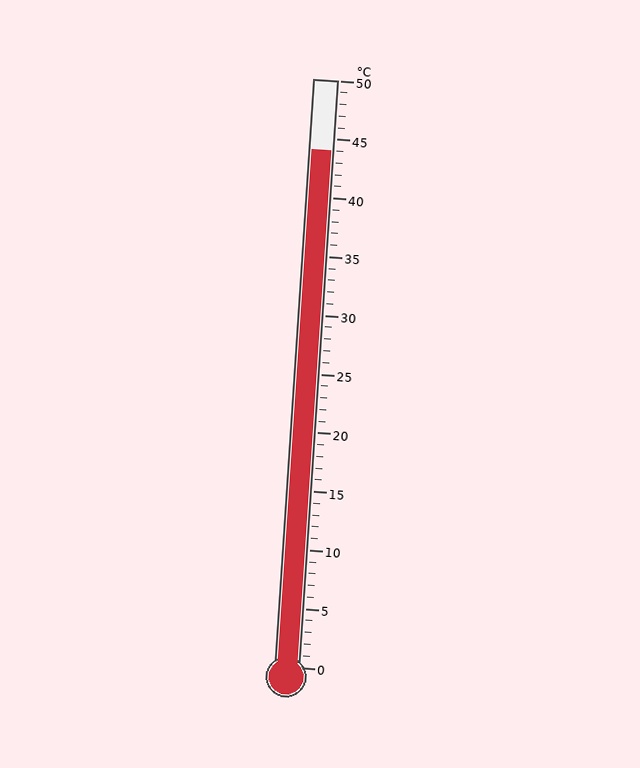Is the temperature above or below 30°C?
The temperature is above 30°C.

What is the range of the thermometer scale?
The thermometer scale ranges from 0°C to 50°C.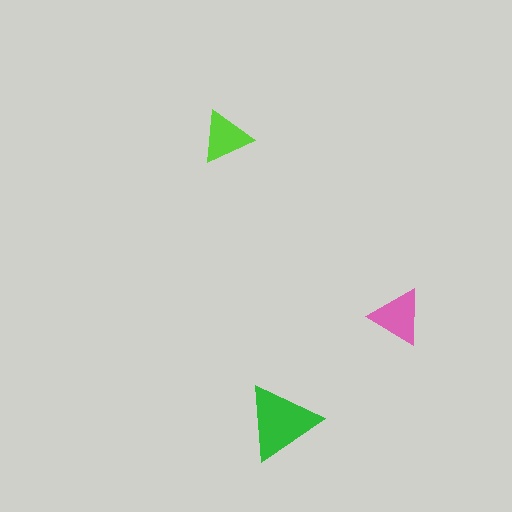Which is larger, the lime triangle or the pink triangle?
The pink one.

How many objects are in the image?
There are 3 objects in the image.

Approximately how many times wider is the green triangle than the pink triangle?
About 1.5 times wider.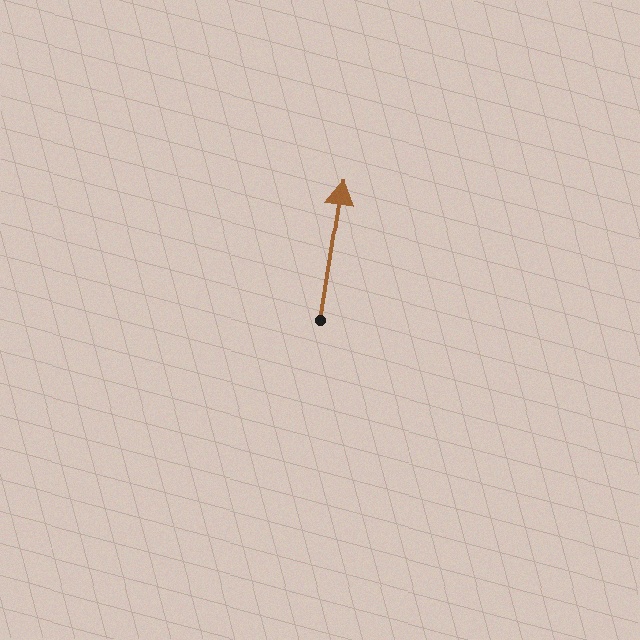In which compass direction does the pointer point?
North.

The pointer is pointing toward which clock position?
Roughly 12 o'clock.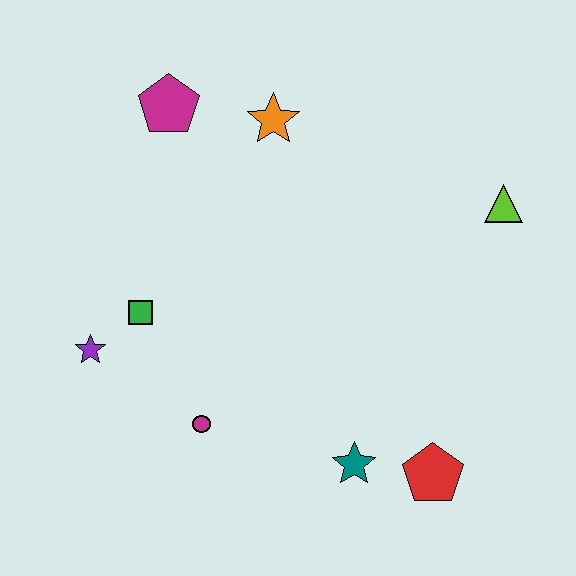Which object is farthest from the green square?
The lime triangle is farthest from the green square.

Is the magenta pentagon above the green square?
Yes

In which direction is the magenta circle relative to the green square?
The magenta circle is below the green square.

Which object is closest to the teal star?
The red pentagon is closest to the teal star.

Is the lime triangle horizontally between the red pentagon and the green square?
No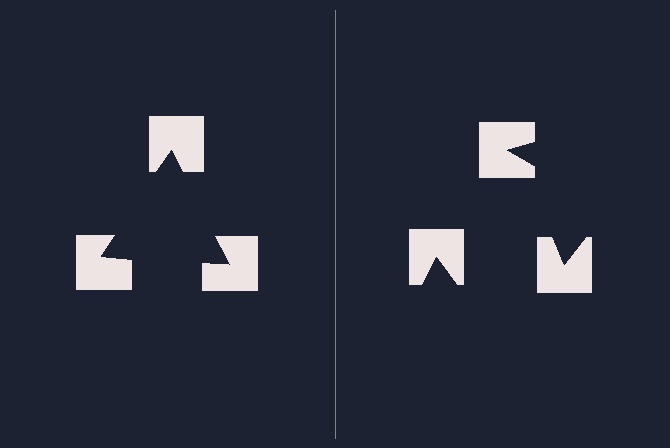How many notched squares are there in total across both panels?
6 — 3 on each side.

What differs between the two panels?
The notched squares are positioned identically on both sides; only the wedge orientations differ. On the left they align to a triangle; on the right they are misaligned.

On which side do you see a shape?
An illusory triangle appears on the left side. On the right side the wedge cuts are rotated, so no coherent shape forms.